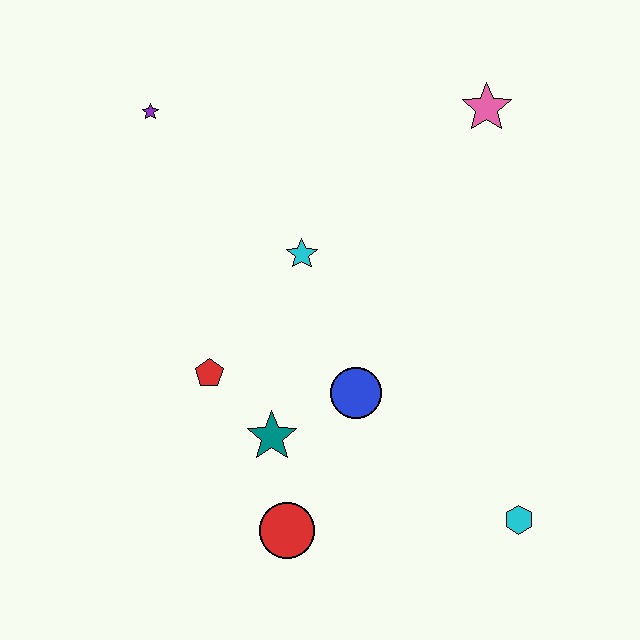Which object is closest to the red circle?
The teal star is closest to the red circle.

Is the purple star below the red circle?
No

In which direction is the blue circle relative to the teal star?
The blue circle is to the right of the teal star.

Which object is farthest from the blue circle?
The purple star is farthest from the blue circle.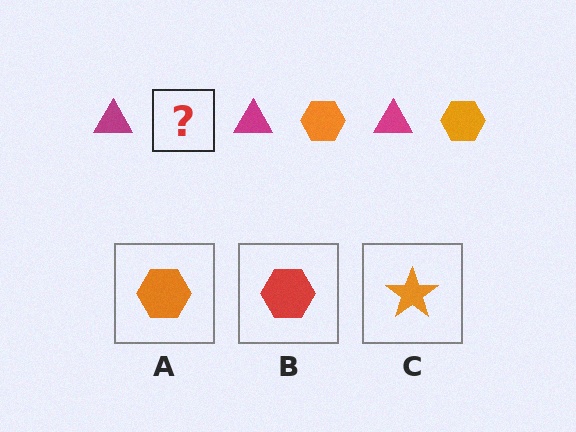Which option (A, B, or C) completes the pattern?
A.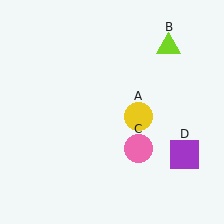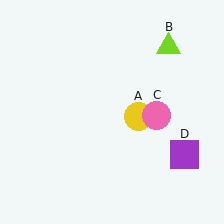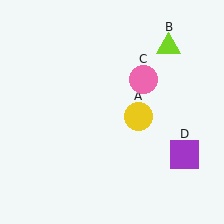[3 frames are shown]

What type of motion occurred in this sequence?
The pink circle (object C) rotated counterclockwise around the center of the scene.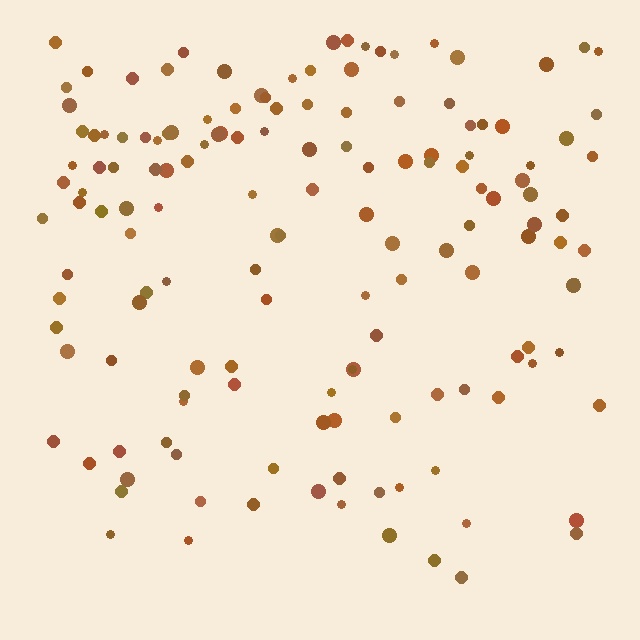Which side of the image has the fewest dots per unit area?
The bottom.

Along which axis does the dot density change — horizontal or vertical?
Vertical.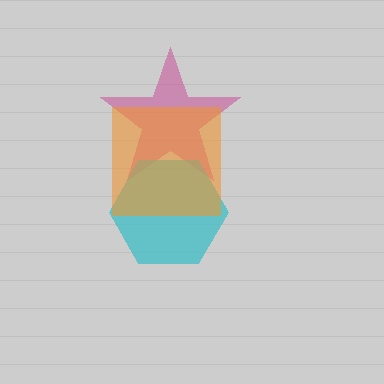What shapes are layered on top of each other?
The layered shapes are: a magenta star, a cyan hexagon, an orange square.